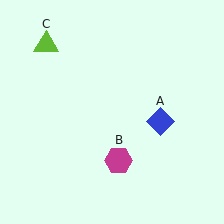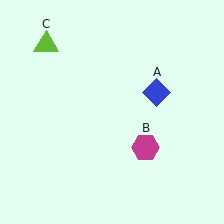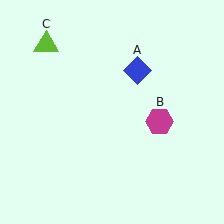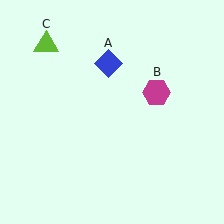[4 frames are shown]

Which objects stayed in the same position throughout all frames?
Lime triangle (object C) remained stationary.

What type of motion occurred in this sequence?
The blue diamond (object A), magenta hexagon (object B) rotated counterclockwise around the center of the scene.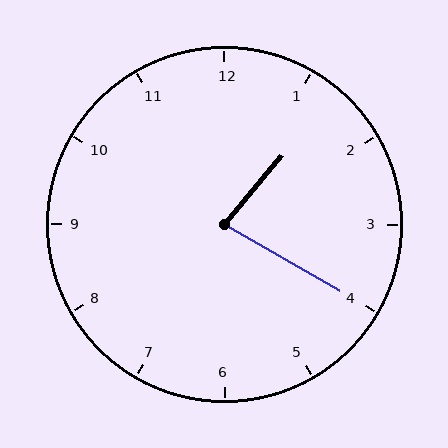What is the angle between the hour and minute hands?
Approximately 80 degrees.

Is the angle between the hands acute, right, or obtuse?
It is acute.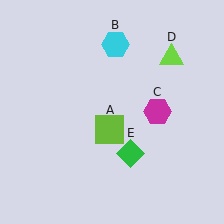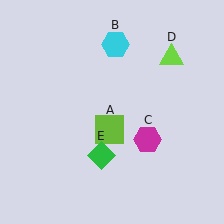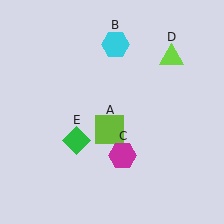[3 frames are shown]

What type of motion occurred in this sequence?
The magenta hexagon (object C), green diamond (object E) rotated clockwise around the center of the scene.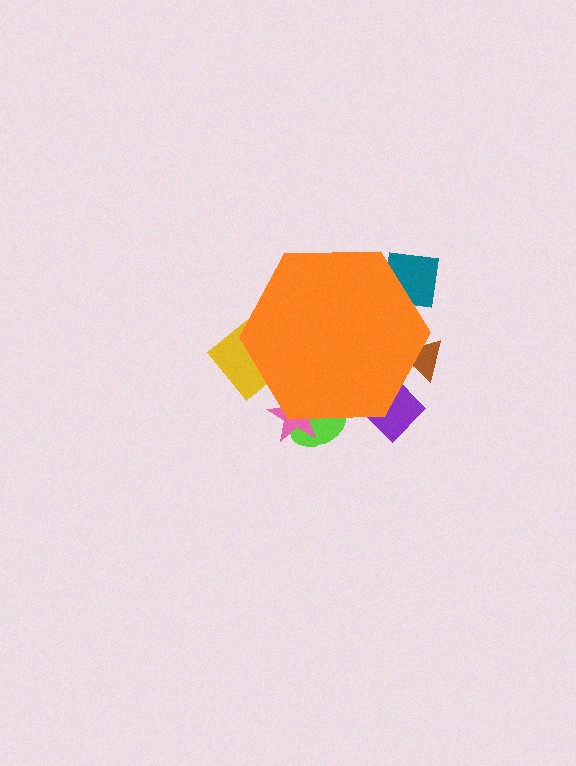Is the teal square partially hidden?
Yes, the teal square is partially hidden behind the orange hexagon.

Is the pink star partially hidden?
Yes, the pink star is partially hidden behind the orange hexagon.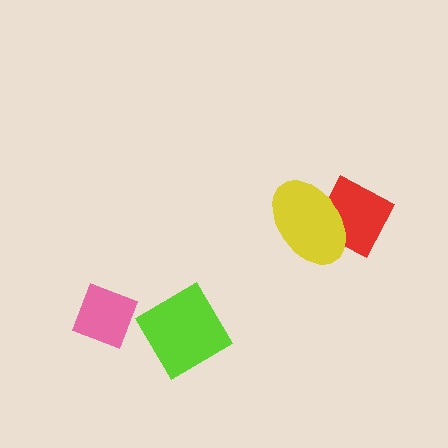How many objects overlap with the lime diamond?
0 objects overlap with the lime diamond.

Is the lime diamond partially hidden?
No, no other shape covers it.